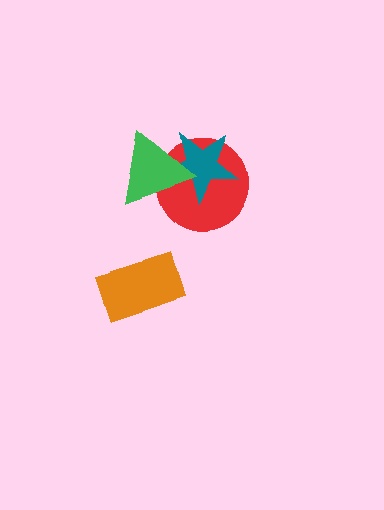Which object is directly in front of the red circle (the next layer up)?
The teal star is directly in front of the red circle.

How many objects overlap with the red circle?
2 objects overlap with the red circle.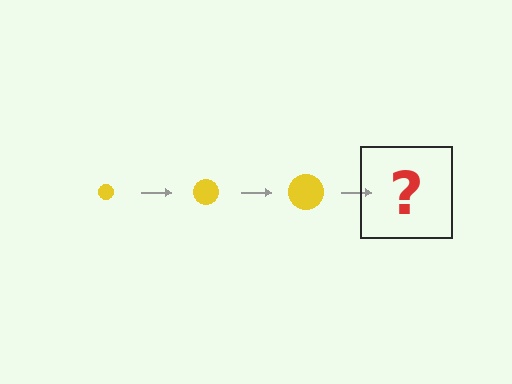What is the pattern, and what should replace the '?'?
The pattern is that the circle gets progressively larger each step. The '?' should be a yellow circle, larger than the previous one.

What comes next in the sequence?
The next element should be a yellow circle, larger than the previous one.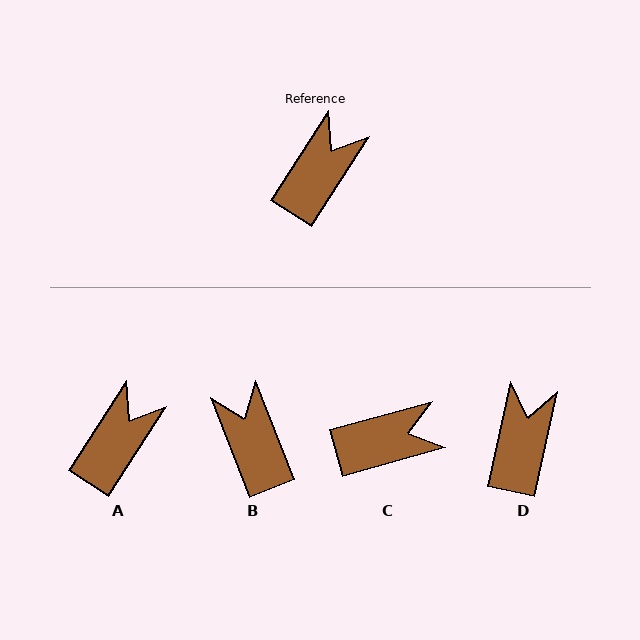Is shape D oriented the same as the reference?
No, it is off by about 21 degrees.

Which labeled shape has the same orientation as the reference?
A.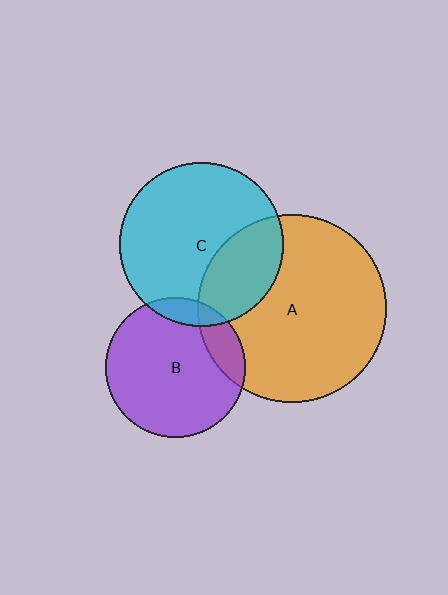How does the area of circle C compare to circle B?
Approximately 1.4 times.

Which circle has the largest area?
Circle A (orange).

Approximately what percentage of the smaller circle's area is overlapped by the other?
Approximately 15%.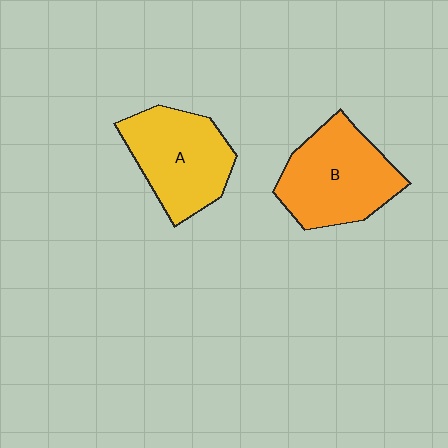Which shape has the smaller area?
Shape A (yellow).